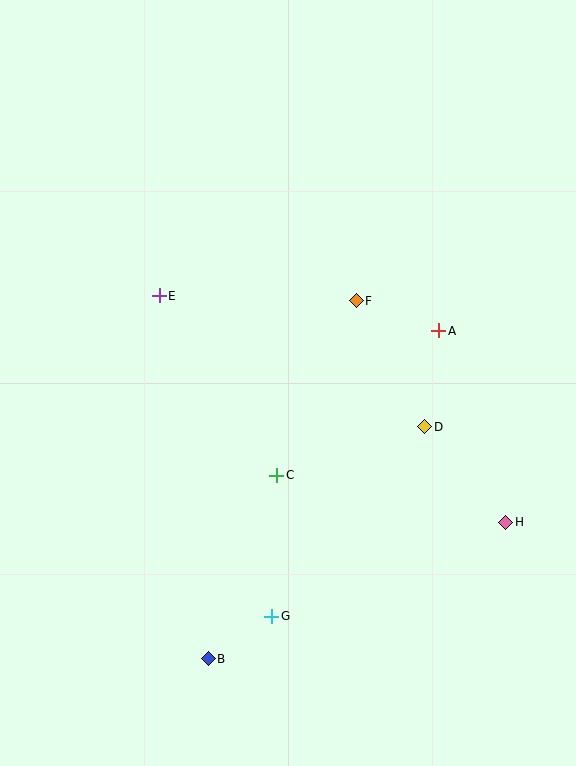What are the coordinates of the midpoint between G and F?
The midpoint between G and F is at (314, 458).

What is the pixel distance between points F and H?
The distance between F and H is 267 pixels.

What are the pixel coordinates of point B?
Point B is at (208, 659).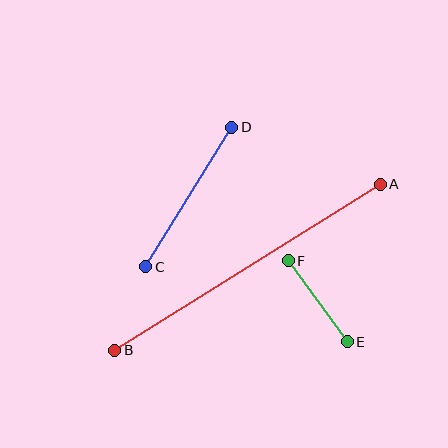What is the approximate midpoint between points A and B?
The midpoint is at approximately (247, 267) pixels.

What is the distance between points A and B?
The distance is approximately 313 pixels.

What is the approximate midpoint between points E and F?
The midpoint is at approximately (318, 301) pixels.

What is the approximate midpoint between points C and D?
The midpoint is at approximately (189, 197) pixels.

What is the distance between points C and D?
The distance is approximately 164 pixels.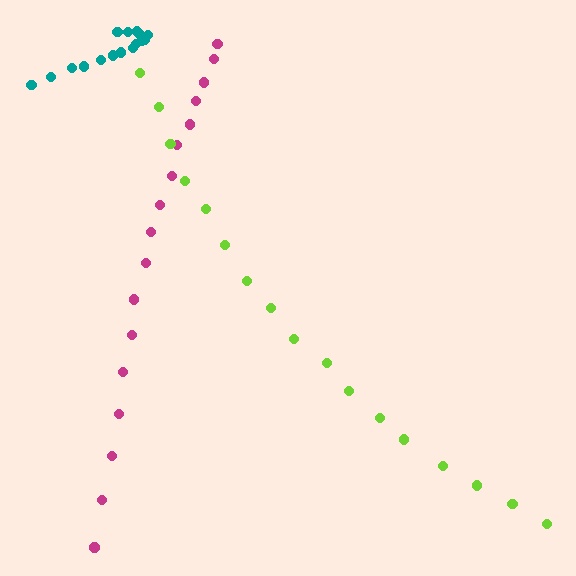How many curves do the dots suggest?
There are 3 distinct paths.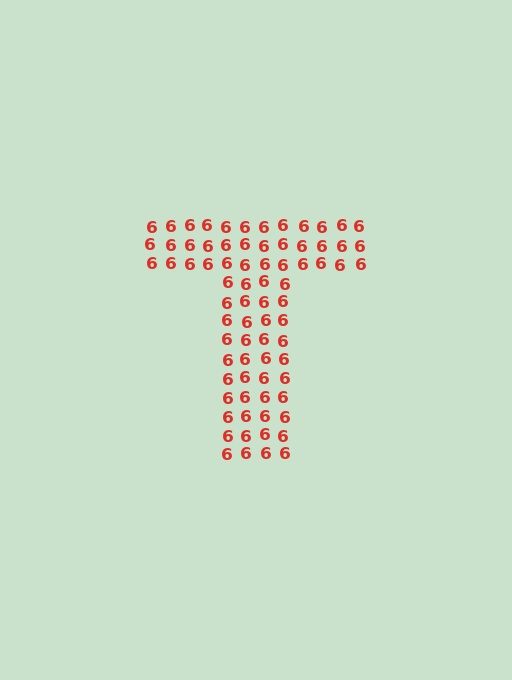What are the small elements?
The small elements are digit 6's.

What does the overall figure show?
The overall figure shows the letter T.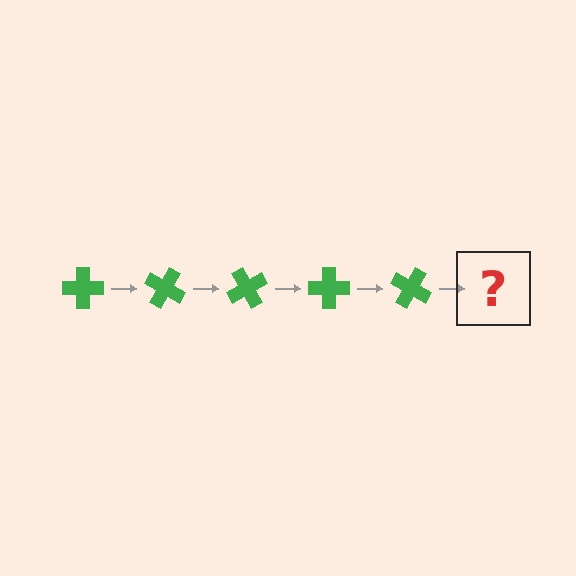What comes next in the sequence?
The next element should be a green cross rotated 150 degrees.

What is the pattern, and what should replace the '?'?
The pattern is that the cross rotates 30 degrees each step. The '?' should be a green cross rotated 150 degrees.